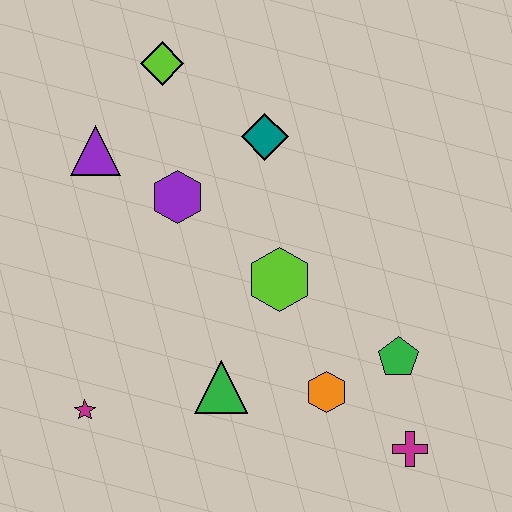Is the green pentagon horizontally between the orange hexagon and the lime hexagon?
No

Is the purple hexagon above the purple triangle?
No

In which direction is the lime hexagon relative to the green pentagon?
The lime hexagon is to the left of the green pentagon.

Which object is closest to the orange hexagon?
The green pentagon is closest to the orange hexagon.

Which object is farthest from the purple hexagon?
The magenta cross is farthest from the purple hexagon.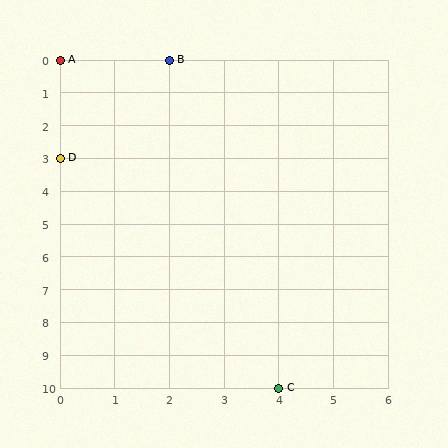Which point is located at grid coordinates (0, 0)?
Point A is at (0, 0).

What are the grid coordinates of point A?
Point A is at grid coordinates (0, 0).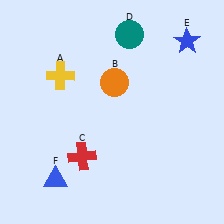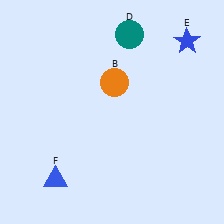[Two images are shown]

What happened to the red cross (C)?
The red cross (C) was removed in Image 2. It was in the bottom-left area of Image 1.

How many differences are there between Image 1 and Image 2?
There are 2 differences between the two images.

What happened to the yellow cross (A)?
The yellow cross (A) was removed in Image 2. It was in the top-left area of Image 1.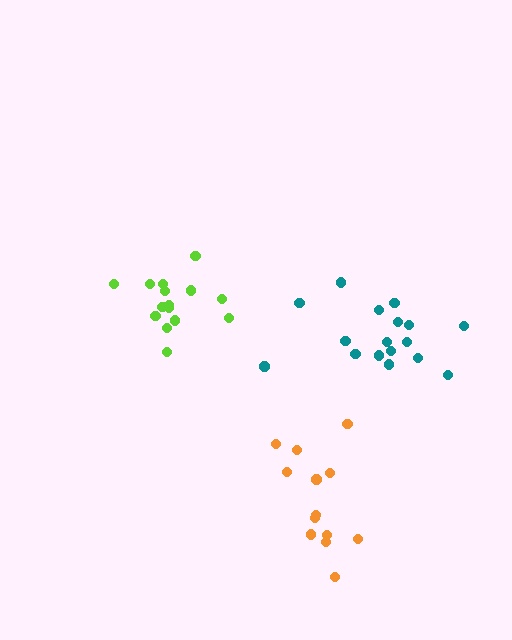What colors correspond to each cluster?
The clusters are colored: orange, lime, teal.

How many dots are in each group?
Group 1: 13 dots, Group 2: 15 dots, Group 3: 17 dots (45 total).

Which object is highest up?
The lime cluster is topmost.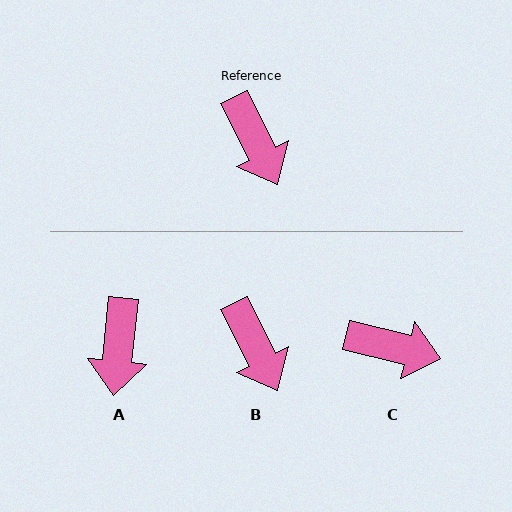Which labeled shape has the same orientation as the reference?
B.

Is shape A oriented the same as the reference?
No, it is off by about 32 degrees.